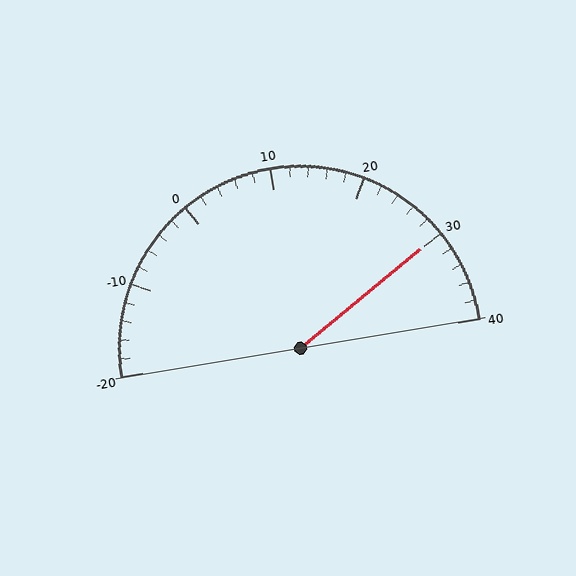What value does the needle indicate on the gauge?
The needle indicates approximately 30.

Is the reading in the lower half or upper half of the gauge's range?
The reading is in the upper half of the range (-20 to 40).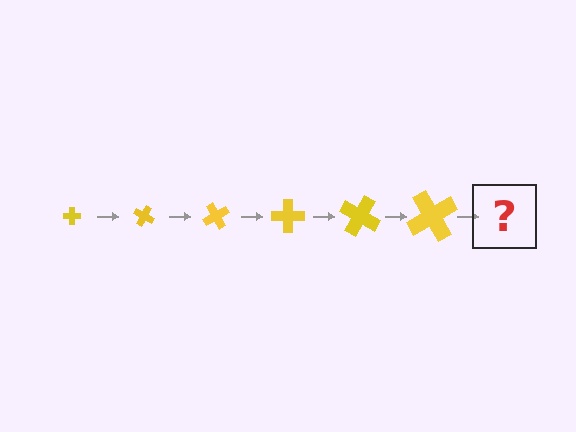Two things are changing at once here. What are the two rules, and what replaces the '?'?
The two rules are that the cross grows larger each step and it rotates 30 degrees each step. The '?' should be a cross, larger than the previous one and rotated 180 degrees from the start.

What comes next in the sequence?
The next element should be a cross, larger than the previous one and rotated 180 degrees from the start.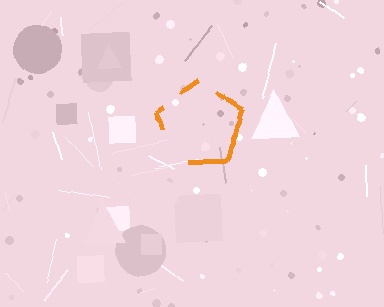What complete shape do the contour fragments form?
The contour fragments form a pentagon.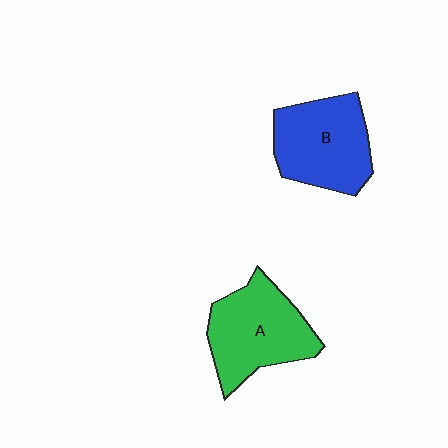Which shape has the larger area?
Shape A (green).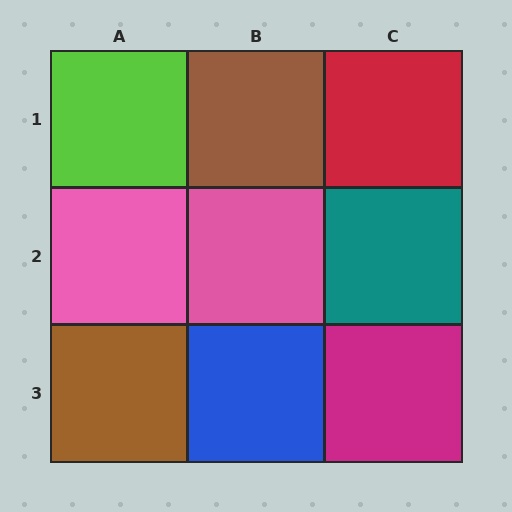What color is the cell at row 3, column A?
Brown.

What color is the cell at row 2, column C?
Teal.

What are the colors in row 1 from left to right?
Lime, brown, red.